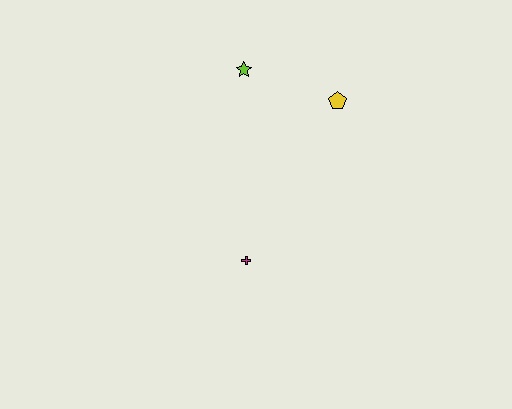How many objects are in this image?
There are 3 objects.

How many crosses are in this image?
There is 1 cross.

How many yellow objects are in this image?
There is 1 yellow object.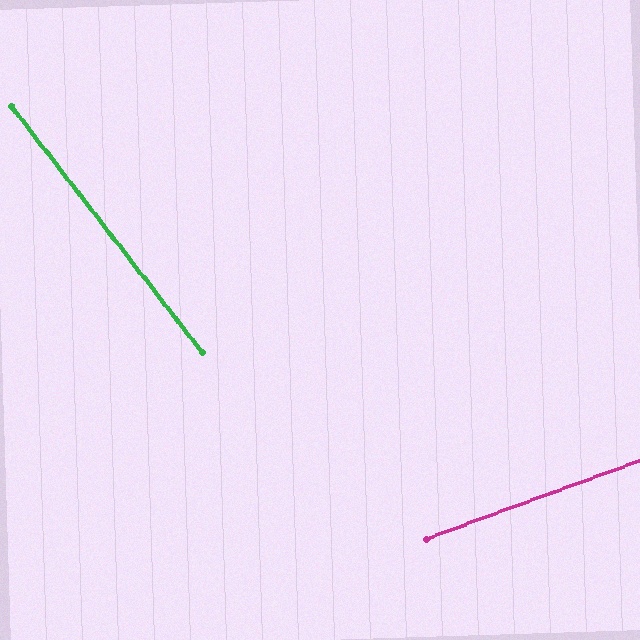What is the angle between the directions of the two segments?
Approximately 73 degrees.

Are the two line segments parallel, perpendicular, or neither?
Neither parallel nor perpendicular — they differ by about 73°.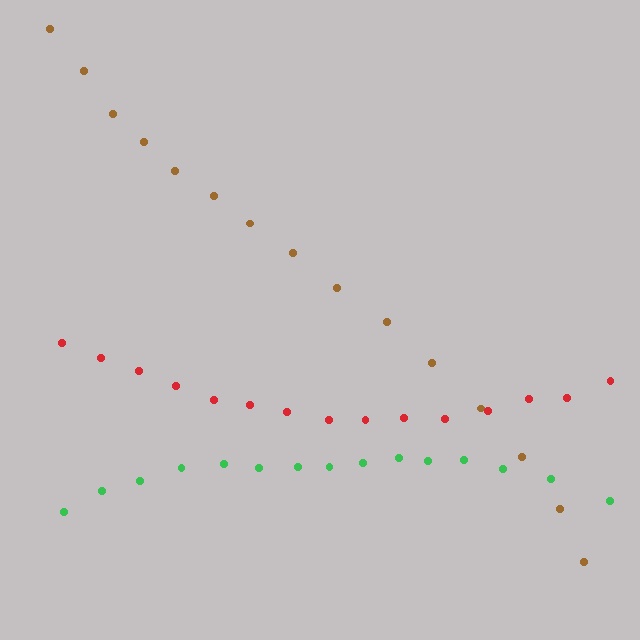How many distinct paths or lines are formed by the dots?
There are 3 distinct paths.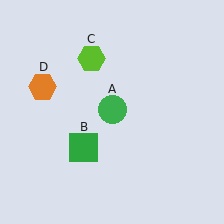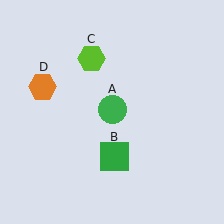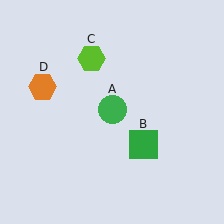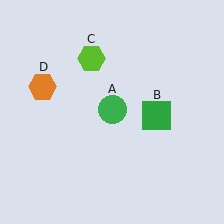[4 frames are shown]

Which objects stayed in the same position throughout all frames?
Green circle (object A) and lime hexagon (object C) and orange hexagon (object D) remained stationary.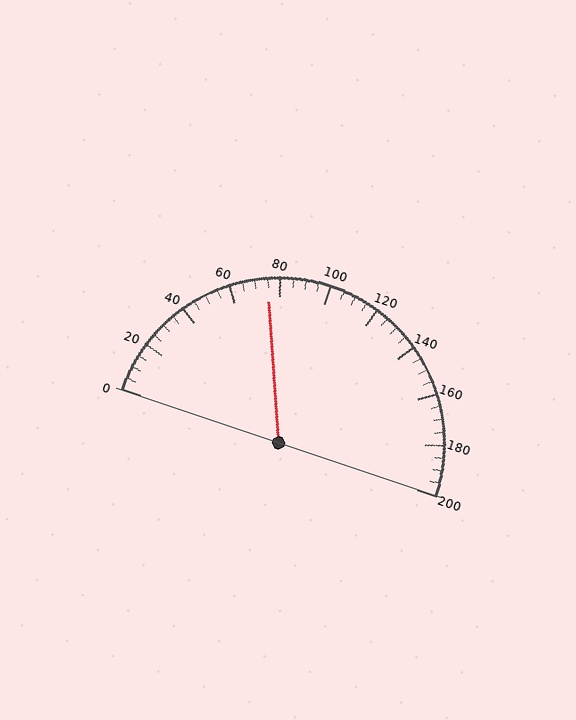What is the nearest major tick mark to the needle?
The nearest major tick mark is 80.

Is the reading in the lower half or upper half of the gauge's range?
The reading is in the lower half of the range (0 to 200).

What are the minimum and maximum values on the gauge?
The gauge ranges from 0 to 200.